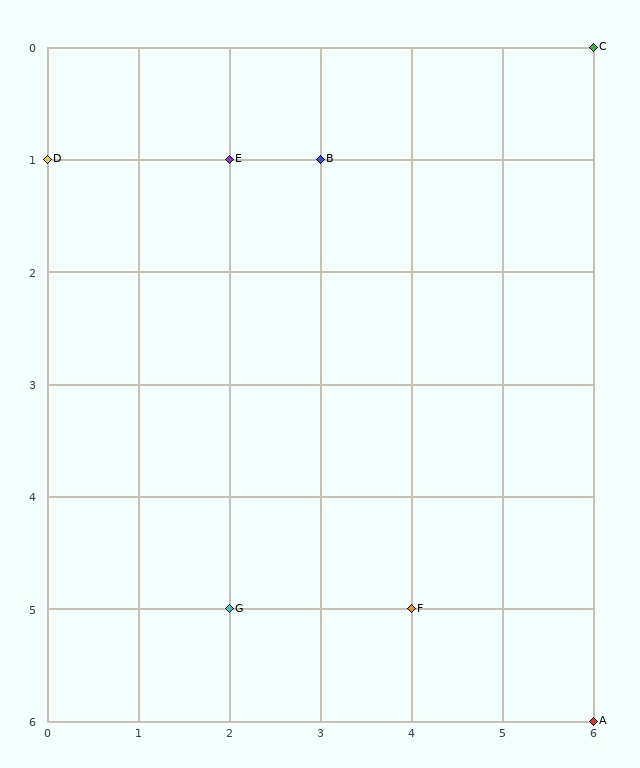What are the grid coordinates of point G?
Point G is at grid coordinates (2, 5).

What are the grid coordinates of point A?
Point A is at grid coordinates (6, 6).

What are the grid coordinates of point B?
Point B is at grid coordinates (3, 1).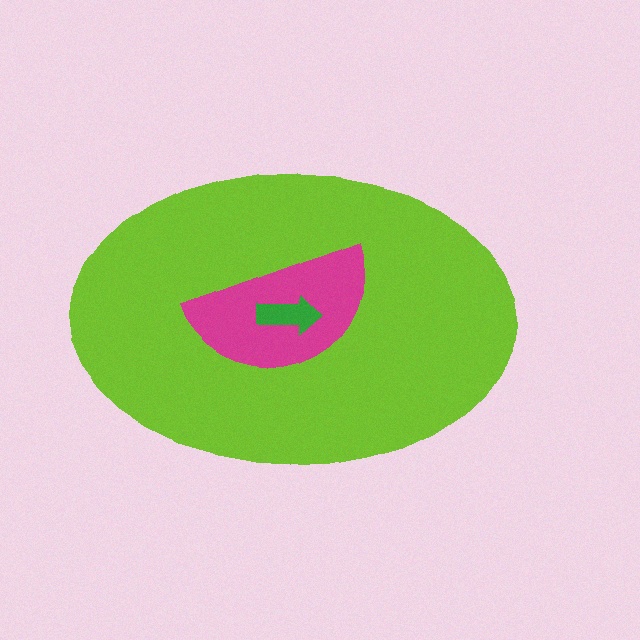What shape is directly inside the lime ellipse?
The magenta semicircle.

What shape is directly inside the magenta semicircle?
The green arrow.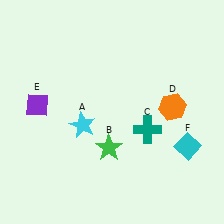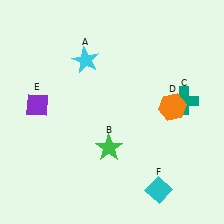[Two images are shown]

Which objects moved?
The objects that moved are: the cyan star (A), the teal cross (C), the cyan diamond (F).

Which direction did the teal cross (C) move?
The teal cross (C) moved right.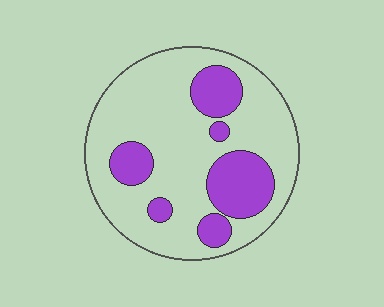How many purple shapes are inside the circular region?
6.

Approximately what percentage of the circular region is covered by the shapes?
Approximately 25%.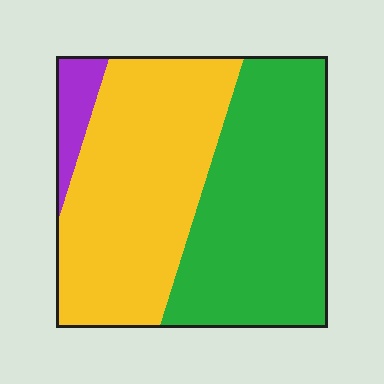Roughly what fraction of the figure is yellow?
Yellow covers around 45% of the figure.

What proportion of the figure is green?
Green covers roughly 45% of the figure.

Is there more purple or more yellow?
Yellow.